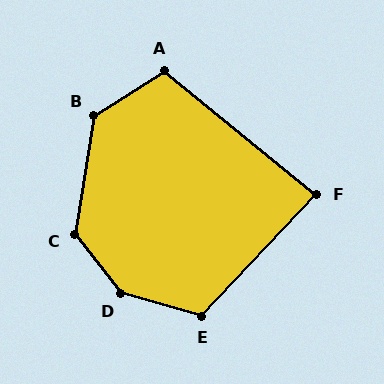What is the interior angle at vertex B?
Approximately 131 degrees (obtuse).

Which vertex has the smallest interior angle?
F, at approximately 86 degrees.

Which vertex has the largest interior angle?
D, at approximately 143 degrees.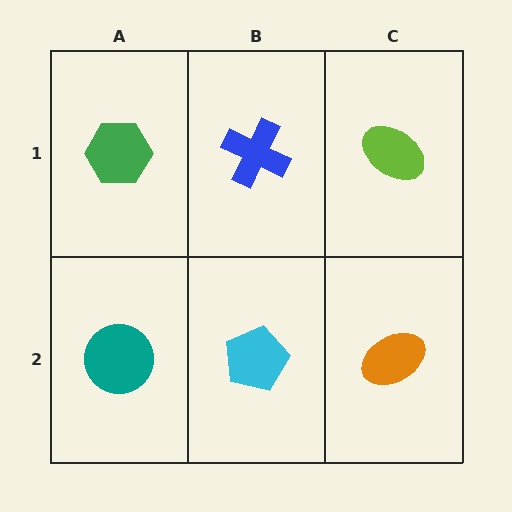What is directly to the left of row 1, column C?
A blue cross.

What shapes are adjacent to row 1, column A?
A teal circle (row 2, column A), a blue cross (row 1, column B).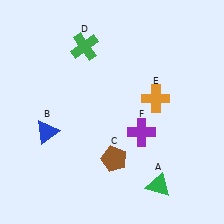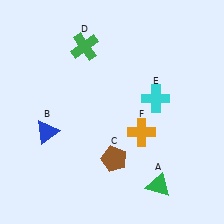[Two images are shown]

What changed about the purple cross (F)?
In Image 1, F is purple. In Image 2, it changed to orange.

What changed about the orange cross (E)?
In Image 1, E is orange. In Image 2, it changed to cyan.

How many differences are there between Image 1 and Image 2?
There are 2 differences between the two images.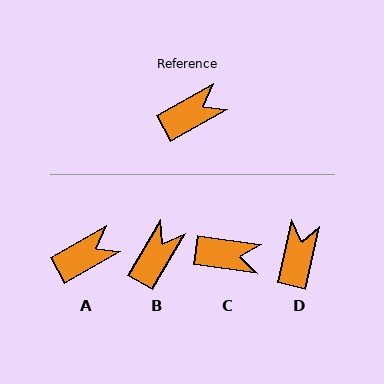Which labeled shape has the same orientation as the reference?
A.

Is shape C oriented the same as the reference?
No, it is off by about 37 degrees.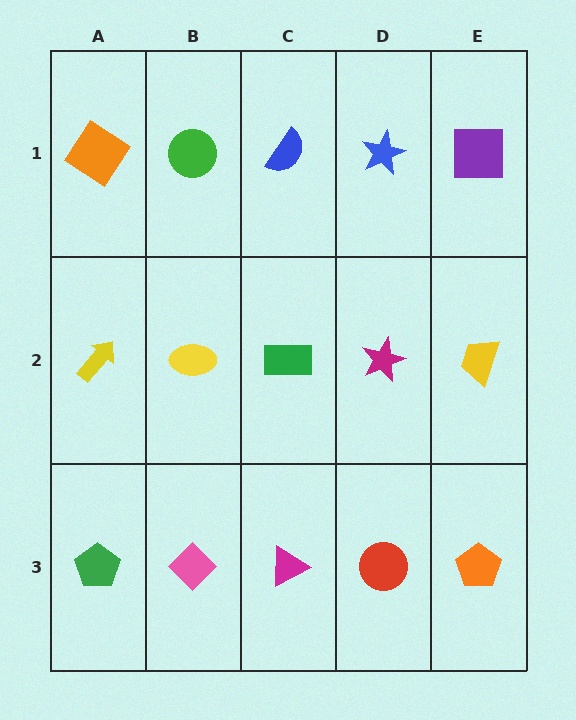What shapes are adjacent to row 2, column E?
A purple square (row 1, column E), an orange pentagon (row 3, column E), a magenta star (row 2, column D).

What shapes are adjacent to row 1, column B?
A yellow ellipse (row 2, column B), an orange diamond (row 1, column A), a blue semicircle (row 1, column C).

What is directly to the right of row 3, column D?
An orange pentagon.